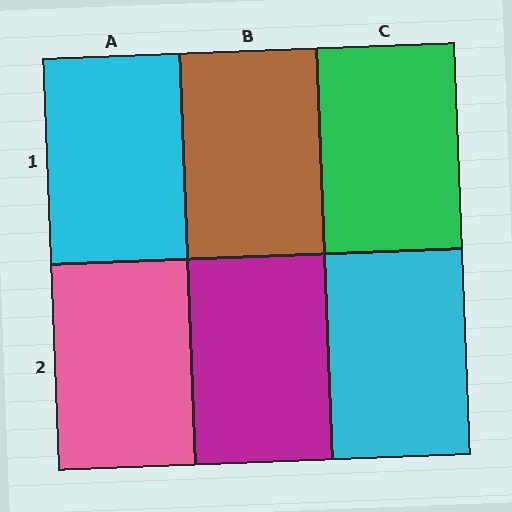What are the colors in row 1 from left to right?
Cyan, brown, green.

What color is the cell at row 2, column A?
Pink.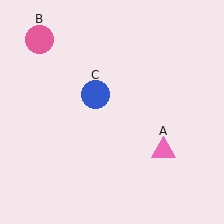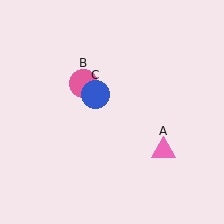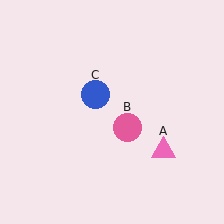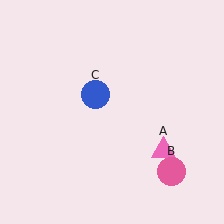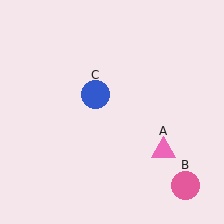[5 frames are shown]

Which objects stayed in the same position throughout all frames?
Pink triangle (object A) and blue circle (object C) remained stationary.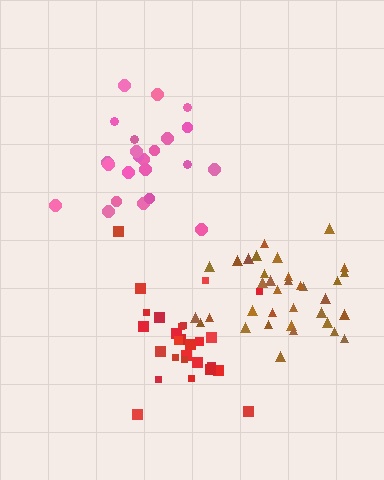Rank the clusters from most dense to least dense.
brown, red, pink.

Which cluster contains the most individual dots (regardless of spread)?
Brown (35).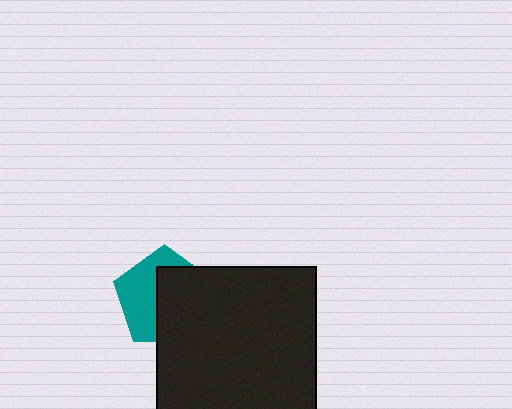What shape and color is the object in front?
The object in front is a black square.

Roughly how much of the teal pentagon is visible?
A small part of it is visible (roughly 44%).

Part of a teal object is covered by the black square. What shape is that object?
It is a pentagon.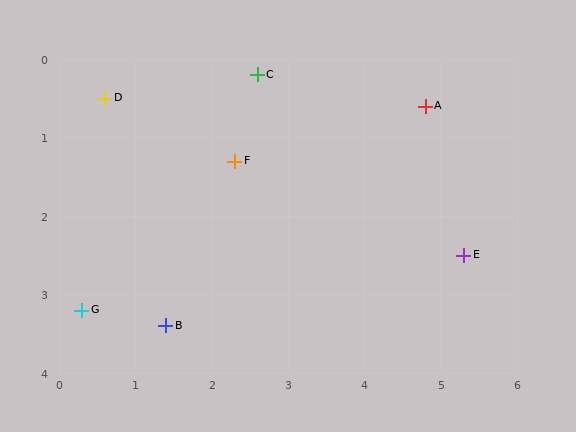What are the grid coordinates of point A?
Point A is at approximately (4.8, 0.6).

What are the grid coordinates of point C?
Point C is at approximately (2.6, 0.2).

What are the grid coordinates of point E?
Point E is at approximately (5.3, 2.5).